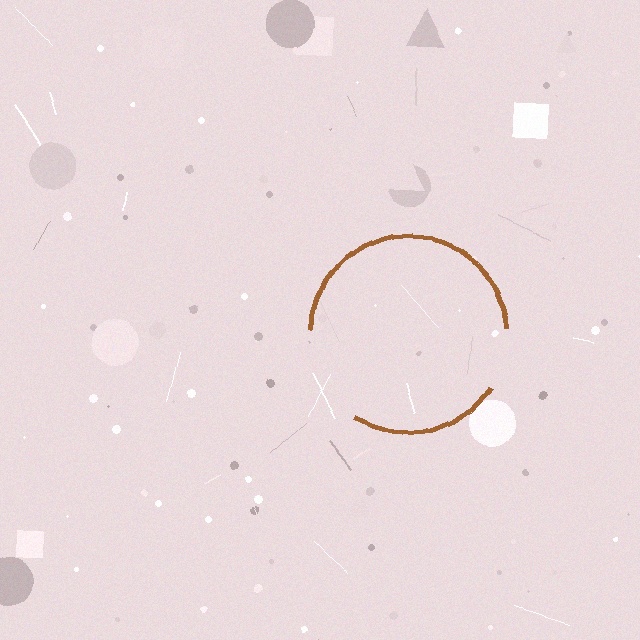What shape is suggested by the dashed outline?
The dashed outline suggests a circle.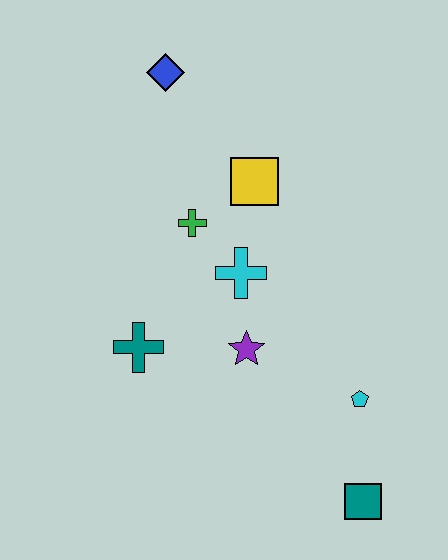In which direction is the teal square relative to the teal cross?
The teal square is to the right of the teal cross.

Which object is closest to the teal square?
The cyan pentagon is closest to the teal square.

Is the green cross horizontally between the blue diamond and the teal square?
Yes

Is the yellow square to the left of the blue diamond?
No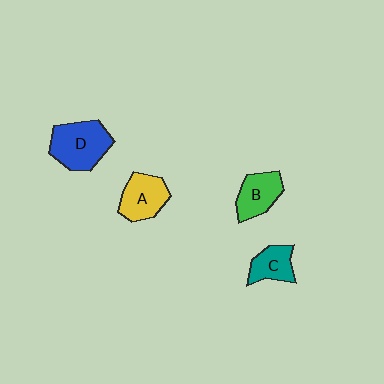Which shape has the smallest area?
Shape C (teal).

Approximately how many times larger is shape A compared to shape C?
Approximately 1.3 times.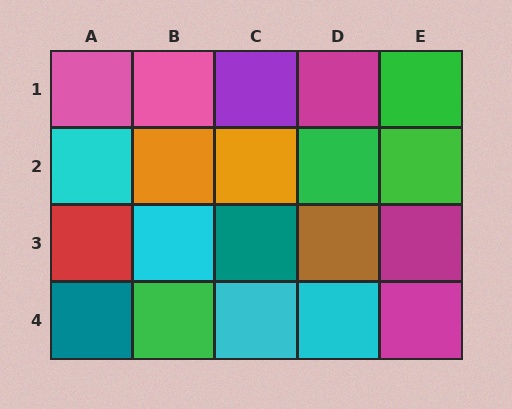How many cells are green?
4 cells are green.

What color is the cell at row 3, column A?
Red.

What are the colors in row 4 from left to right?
Teal, green, cyan, cyan, magenta.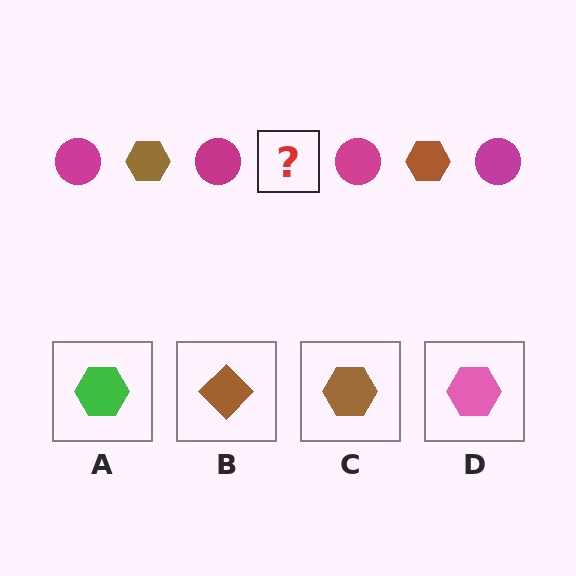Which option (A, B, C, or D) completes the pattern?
C.